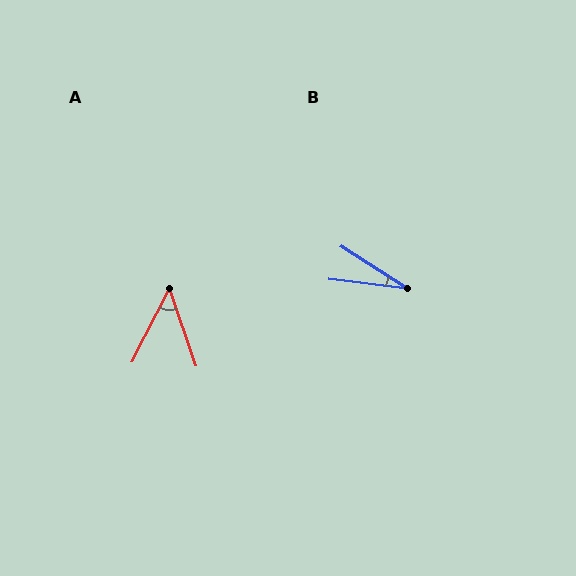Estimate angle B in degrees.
Approximately 26 degrees.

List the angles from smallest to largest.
B (26°), A (46°).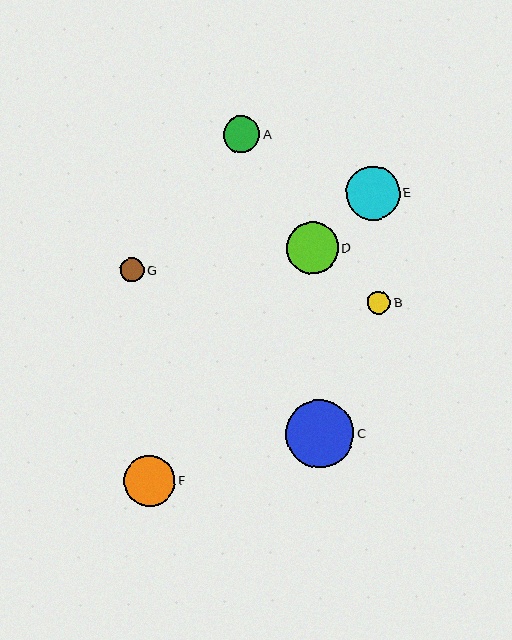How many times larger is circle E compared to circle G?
Circle E is approximately 2.3 times the size of circle G.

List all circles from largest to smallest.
From largest to smallest: C, E, D, F, A, G, B.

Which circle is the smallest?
Circle B is the smallest with a size of approximately 23 pixels.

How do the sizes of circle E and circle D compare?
Circle E and circle D are approximately the same size.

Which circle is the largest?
Circle C is the largest with a size of approximately 68 pixels.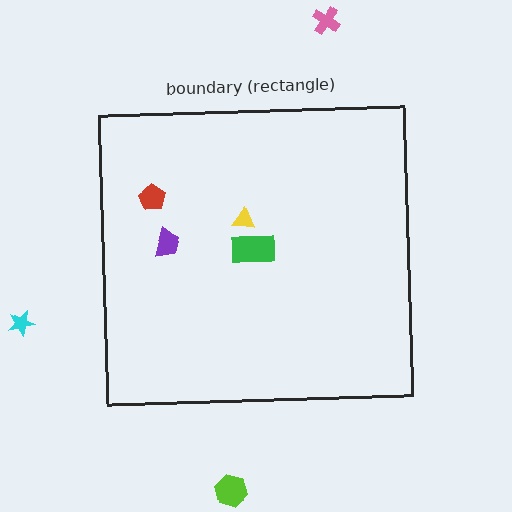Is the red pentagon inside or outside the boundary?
Inside.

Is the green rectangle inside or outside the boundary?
Inside.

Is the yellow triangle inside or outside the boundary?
Inside.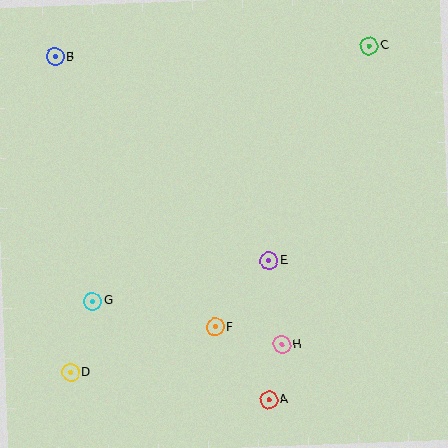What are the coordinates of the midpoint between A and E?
The midpoint between A and E is at (269, 330).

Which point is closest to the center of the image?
Point E at (269, 260) is closest to the center.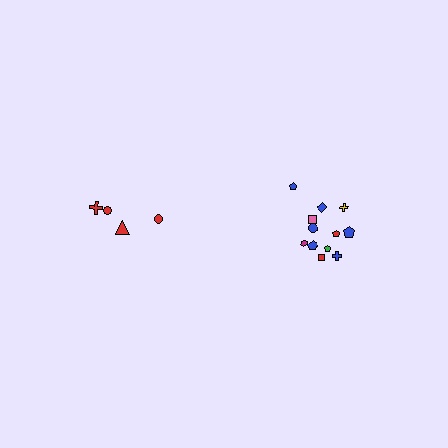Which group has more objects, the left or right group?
The right group.